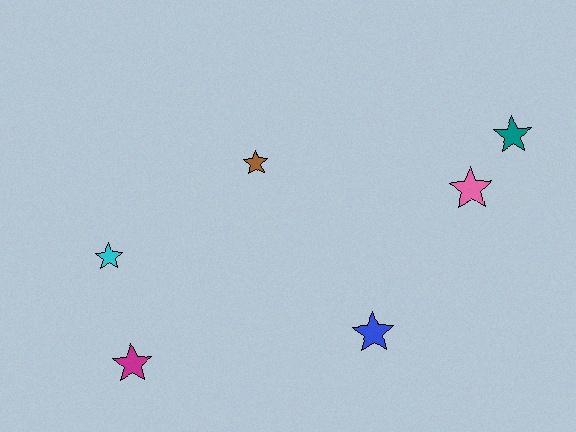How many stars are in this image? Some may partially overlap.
There are 6 stars.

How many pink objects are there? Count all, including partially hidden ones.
There is 1 pink object.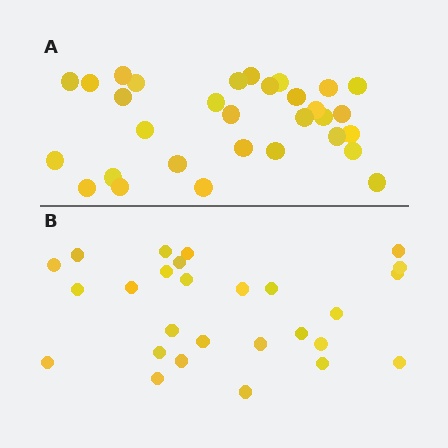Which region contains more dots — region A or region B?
Region A (the top region) has more dots.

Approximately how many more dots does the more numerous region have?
Region A has about 4 more dots than region B.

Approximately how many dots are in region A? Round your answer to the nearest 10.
About 30 dots. (The exact count is 31, which rounds to 30.)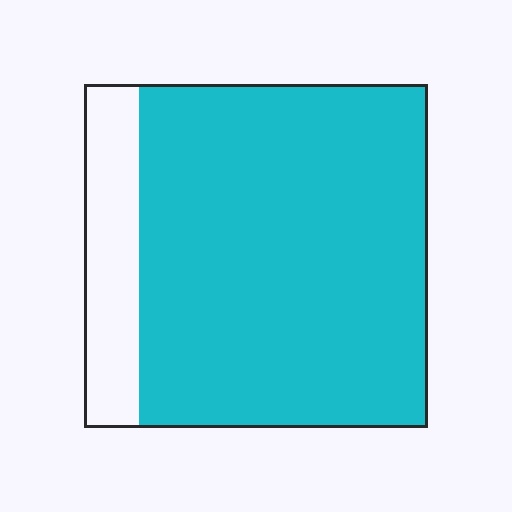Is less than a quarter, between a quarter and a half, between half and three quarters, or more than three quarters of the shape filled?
More than three quarters.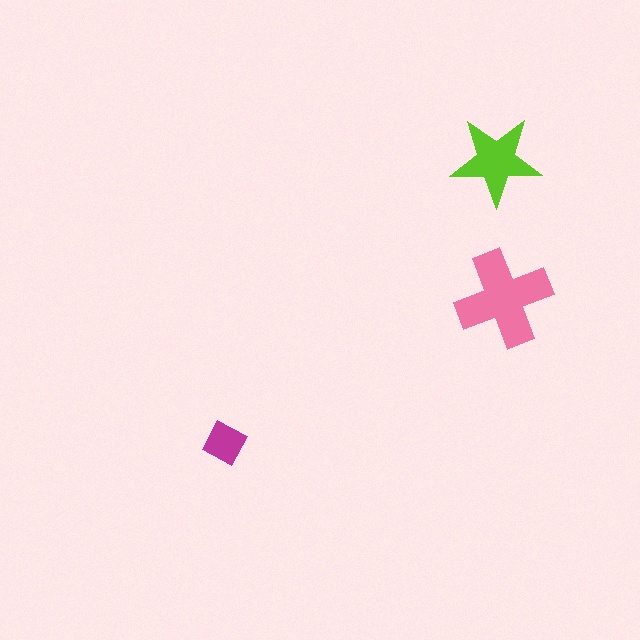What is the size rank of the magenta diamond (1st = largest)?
3rd.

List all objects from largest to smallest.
The pink cross, the lime star, the magenta diamond.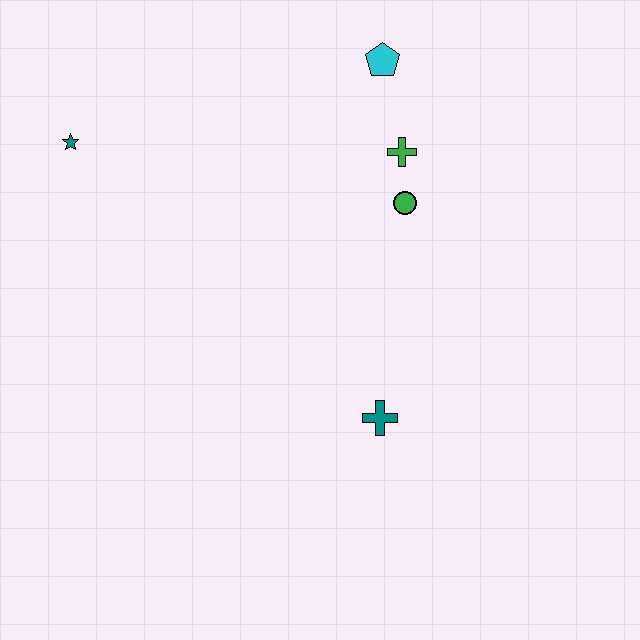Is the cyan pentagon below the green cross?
No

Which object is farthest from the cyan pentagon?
The teal cross is farthest from the cyan pentagon.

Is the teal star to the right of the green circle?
No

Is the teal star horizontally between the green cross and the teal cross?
No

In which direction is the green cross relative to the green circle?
The green cross is above the green circle.